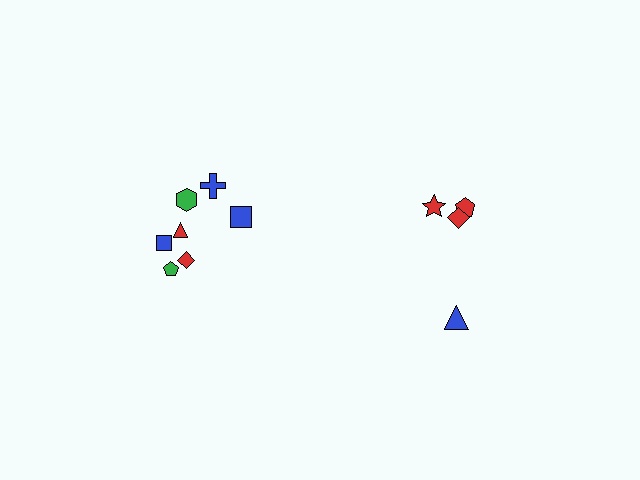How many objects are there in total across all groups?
There are 11 objects.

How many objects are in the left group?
There are 7 objects.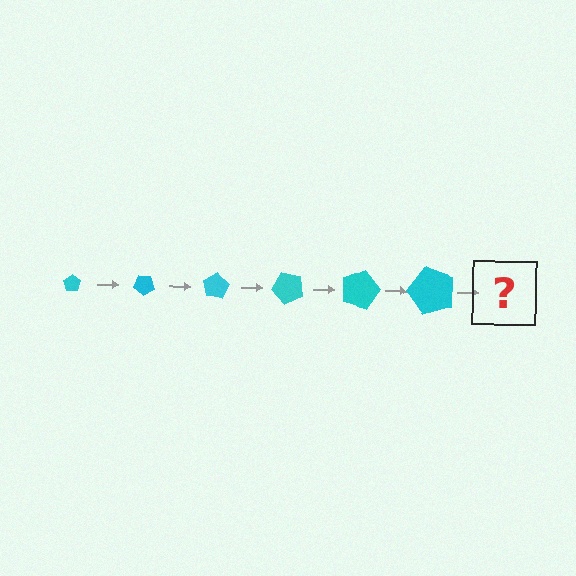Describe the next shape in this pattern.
It should be a pentagon, larger than the previous one and rotated 240 degrees from the start.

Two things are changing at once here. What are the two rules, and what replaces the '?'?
The two rules are that the pentagon grows larger each step and it rotates 40 degrees each step. The '?' should be a pentagon, larger than the previous one and rotated 240 degrees from the start.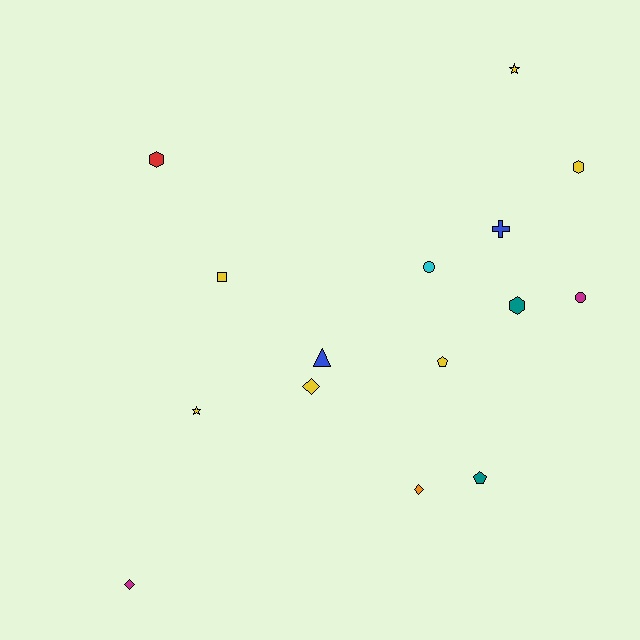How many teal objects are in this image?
There are 2 teal objects.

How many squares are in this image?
There is 1 square.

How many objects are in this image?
There are 15 objects.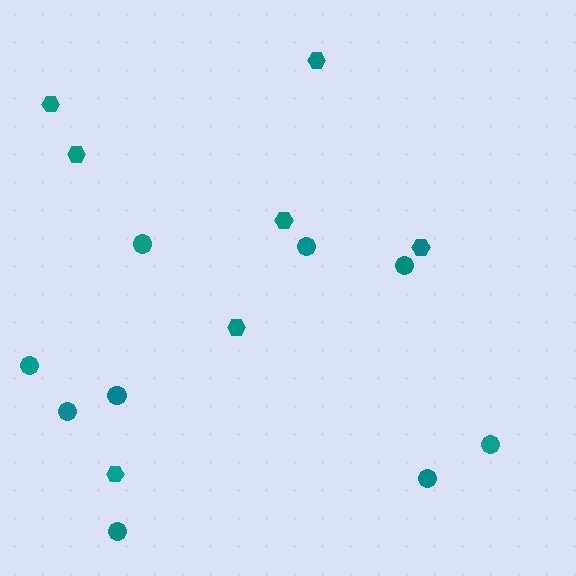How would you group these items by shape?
There are 2 groups: one group of hexagons (7) and one group of circles (9).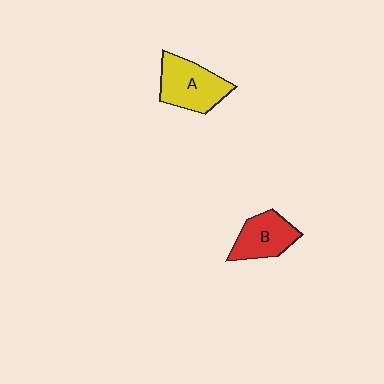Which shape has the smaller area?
Shape B (red).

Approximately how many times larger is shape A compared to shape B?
Approximately 1.2 times.